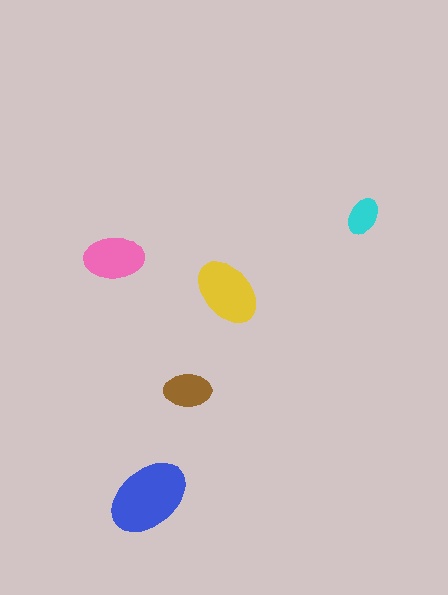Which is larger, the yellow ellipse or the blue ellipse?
The blue one.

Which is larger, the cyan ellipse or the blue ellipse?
The blue one.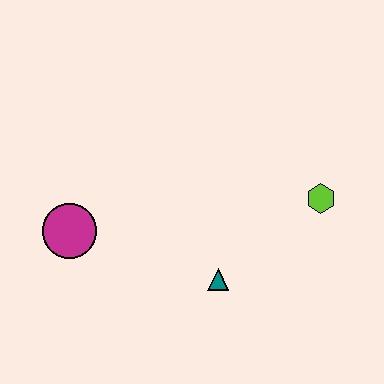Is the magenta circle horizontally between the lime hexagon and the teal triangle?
No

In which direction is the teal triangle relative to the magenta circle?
The teal triangle is to the right of the magenta circle.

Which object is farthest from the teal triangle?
The magenta circle is farthest from the teal triangle.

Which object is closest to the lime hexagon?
The teal triangle is closest to the lime hexagon.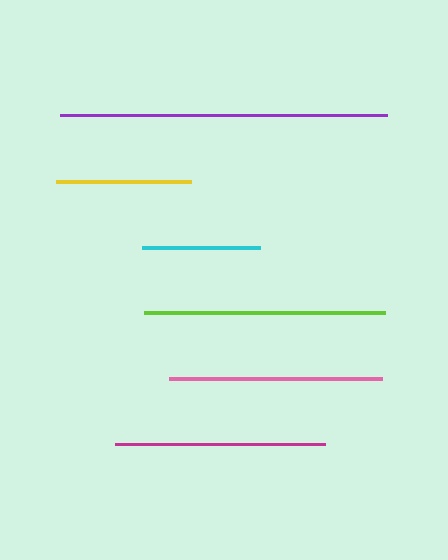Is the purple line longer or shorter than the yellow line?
The purple line is longer than the yellow line.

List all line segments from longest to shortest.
From longest to shortest: purple, lime, pink, magenta, yellow, cyan.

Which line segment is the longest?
The purple line is the longest at approximately 327 pixels.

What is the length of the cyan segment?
The cyan segment is approximately 118 pixels long.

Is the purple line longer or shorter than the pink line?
The purple line is longer than the pink line.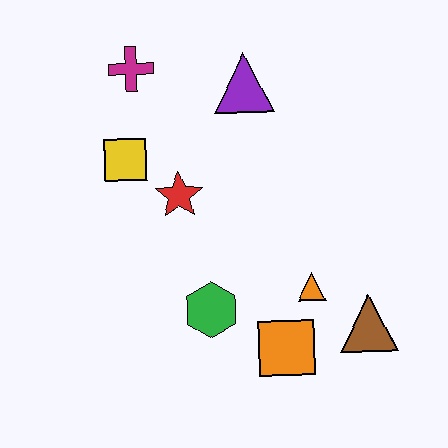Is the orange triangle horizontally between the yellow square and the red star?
No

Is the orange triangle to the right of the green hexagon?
Yes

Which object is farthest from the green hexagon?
The magenta cross is farthest from the green hexagon.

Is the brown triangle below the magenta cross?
Yes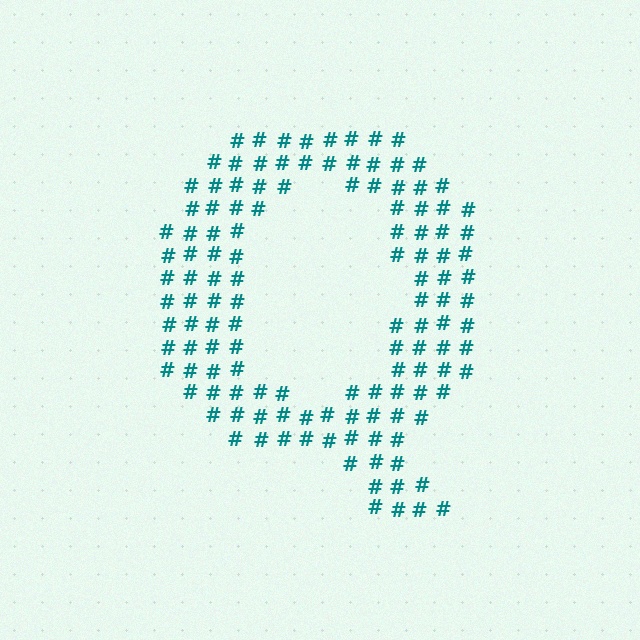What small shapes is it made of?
It is made of small hash symbols.